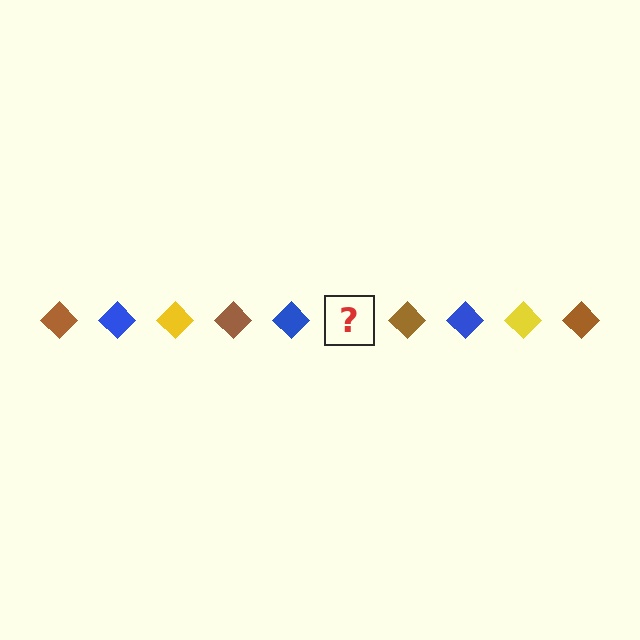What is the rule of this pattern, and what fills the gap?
The rule is that the pattern cycles through brown, blue, yellow diamonds. The gap should be filled with a yellow diamond.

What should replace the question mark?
The question mark should be replaced with a yellow diamond.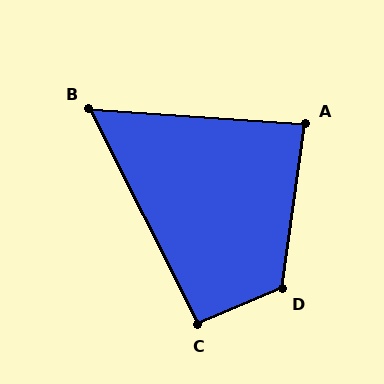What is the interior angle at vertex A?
Approximately 86 degrees (approximately right).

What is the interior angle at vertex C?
Approximately 94 degrees (approximately right).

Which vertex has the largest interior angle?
D, at approximately 121 degrees.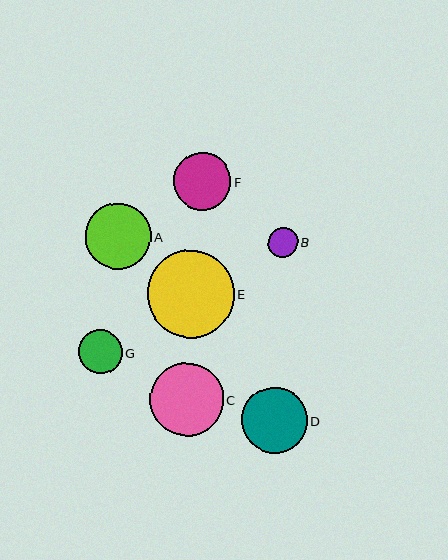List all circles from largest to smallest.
From largest to smallest: E, C, A, D, F, G, B.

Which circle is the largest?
Circle E is the largest with a size of approximately 87 pixels.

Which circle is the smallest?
Circle B is the smallest with a size of approximately 29 pixels.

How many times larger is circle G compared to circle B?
Circle G is approximately 1.5 times the size of circle B.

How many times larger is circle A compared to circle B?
Circle A is approximately 2.3 times the size of circle B.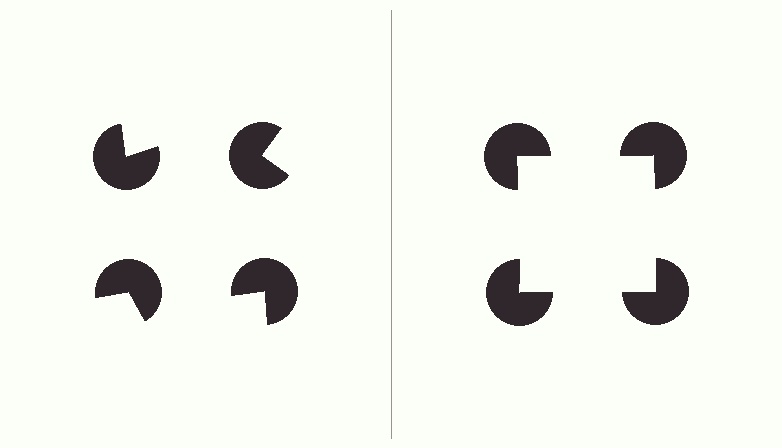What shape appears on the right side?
An illusory square.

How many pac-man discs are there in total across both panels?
8 — 4 on each side.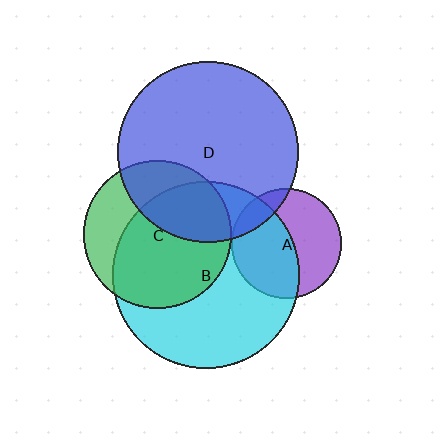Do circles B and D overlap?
Yes.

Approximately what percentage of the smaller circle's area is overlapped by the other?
Approximately 20%.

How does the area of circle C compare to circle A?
Approximately 1.8 times.